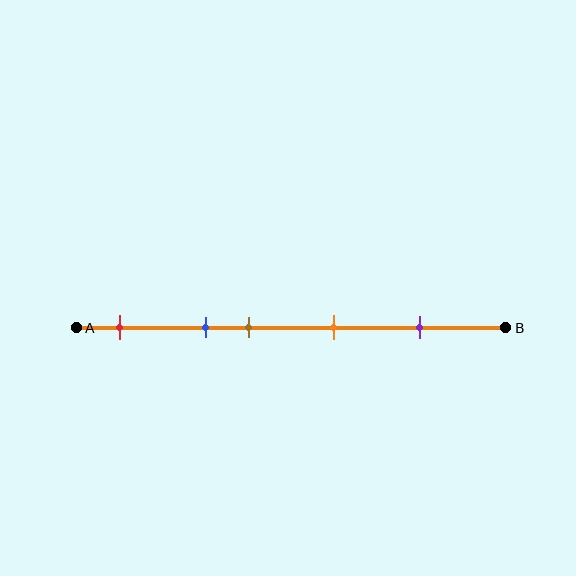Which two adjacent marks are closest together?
The blue and brown marks are the closest adjacent pair.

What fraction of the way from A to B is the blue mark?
The blue mark is approximately 30% (0.3) of the way from A to B.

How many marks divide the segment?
There are 5 marks dividing the segment.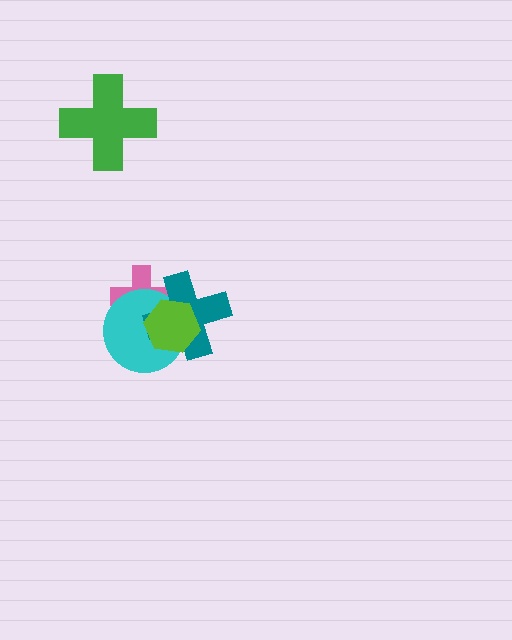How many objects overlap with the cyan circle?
3 objects overlap with the cyan circle.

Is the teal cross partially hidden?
Yes, it is partially covered by another shape.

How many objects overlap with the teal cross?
3 objects overlap with the teal cross.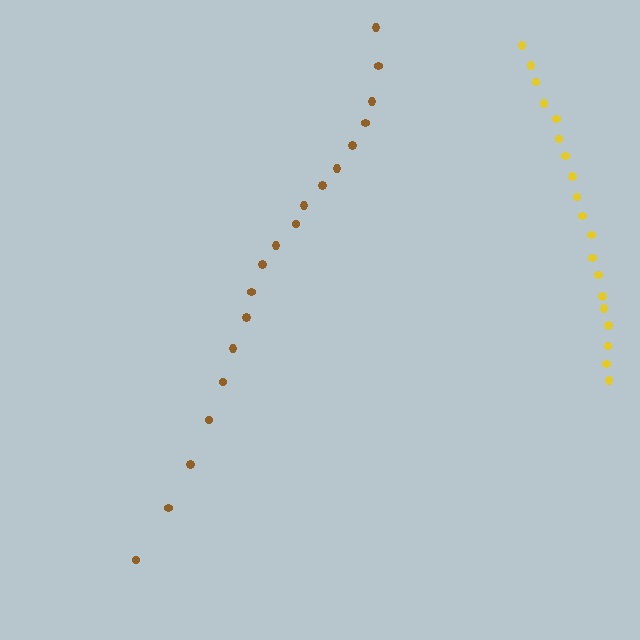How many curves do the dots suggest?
There are 2 distinct paths.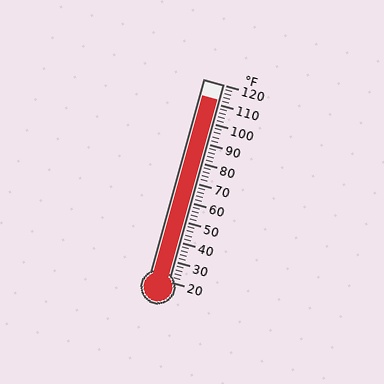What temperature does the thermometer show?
The thermometer shows approximately 112°F.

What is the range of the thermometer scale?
The thermometer scale ranges from 20°F to 120°F.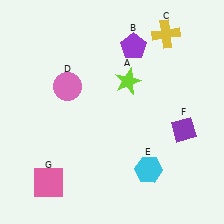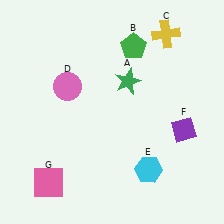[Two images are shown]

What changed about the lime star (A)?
In Image 1, A is lime. In Image 2, it changed to green.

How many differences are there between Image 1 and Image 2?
There are 2 differences between the two images.